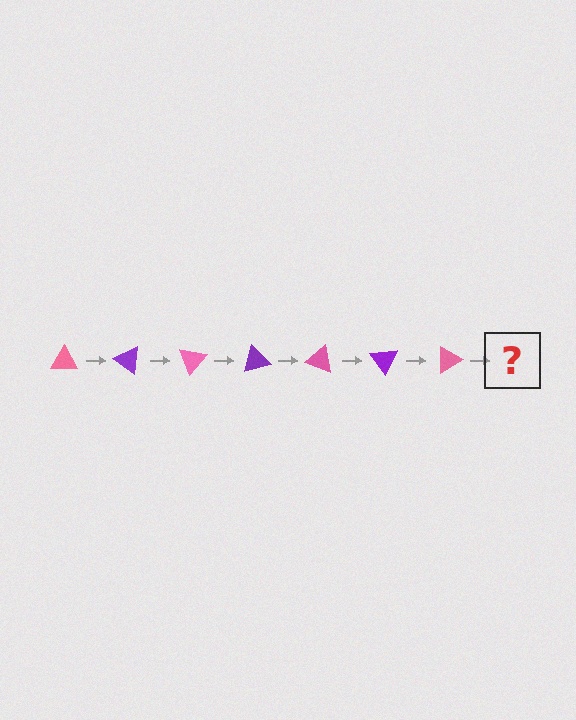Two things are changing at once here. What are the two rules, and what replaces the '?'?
The two rules are that it rotates 35 degrees each step and the color cycles through pink and purple. The '?' should be a purple triangle, rotated 245 degrees from the start.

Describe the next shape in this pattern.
It should be a purple triangle, rotated 245 degrees from the start.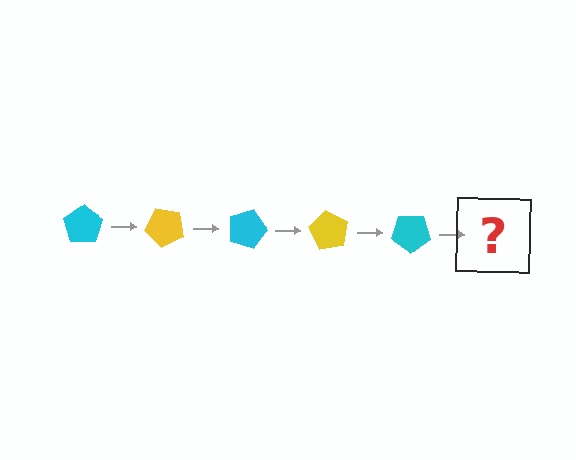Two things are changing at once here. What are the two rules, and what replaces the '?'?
The two rules are that it rotates 45 degrees each step and the color cycles through cyan and yellow. The '?' should be a yellow pentagon, rotated 225 degrees from the start.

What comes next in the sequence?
The next element should be a yellow pentagon, rotated 225 degrees from the start.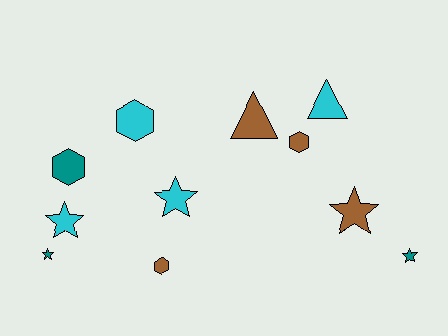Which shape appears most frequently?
Star, with 5 objects.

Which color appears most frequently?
Cyan, with 4 objects.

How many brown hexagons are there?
There are 2 brown hexagons.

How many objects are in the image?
There are 11 objects.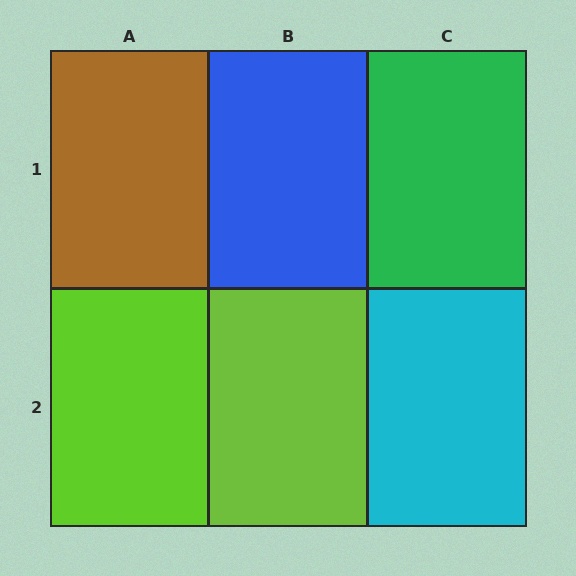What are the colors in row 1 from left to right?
Brown, blue, green.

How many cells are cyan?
1 cell is cyan.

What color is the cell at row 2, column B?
Lime.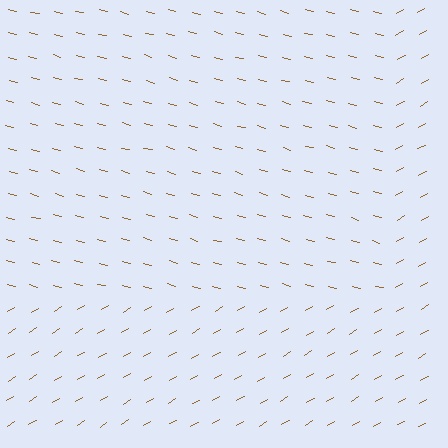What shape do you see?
I see a rectangle.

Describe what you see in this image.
The image is filled with small brown line segments. A rectangle region in the image has lines oriented differently from the surrounding lines, creating a visible texture boundary.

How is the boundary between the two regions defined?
The boundary is defined purely by a change in line orientation (approximately 45 degrees difference). All lines are the same color and thickness.